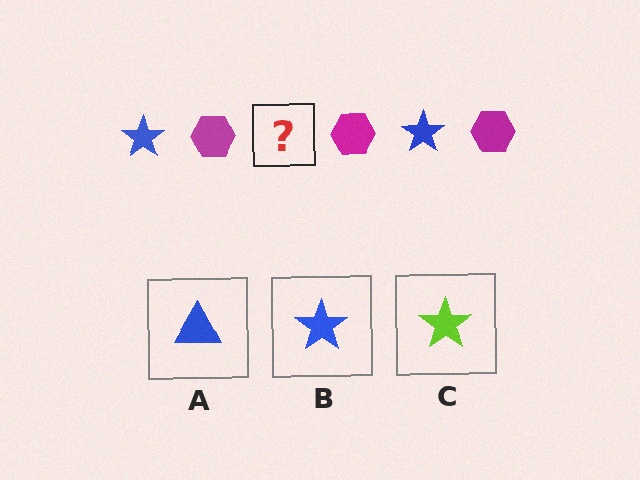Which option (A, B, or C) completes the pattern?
B.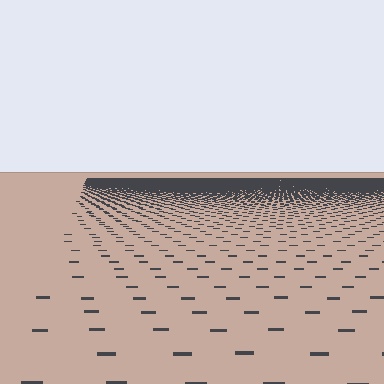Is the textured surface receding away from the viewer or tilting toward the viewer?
The surface is receding away from the viewer. Texture elements get smaller and denser toward the top.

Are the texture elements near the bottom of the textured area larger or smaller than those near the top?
Larger. Near the bottom, elements are closer to the viewer and appear at a bigger on-screen size.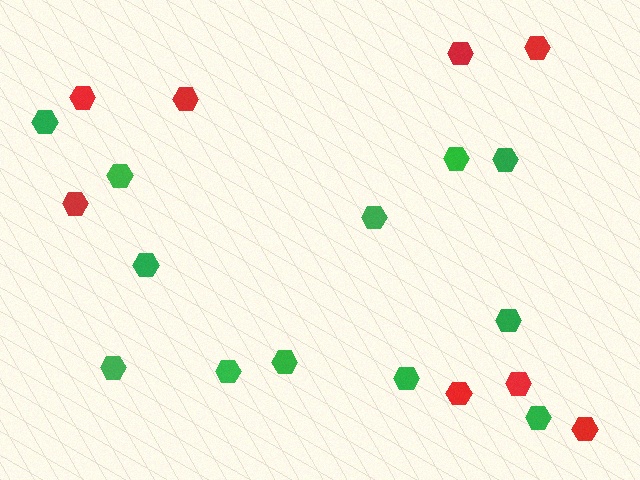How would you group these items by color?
There are 2 groups: one group of green hexagons (12) and one group of red hexagons (8).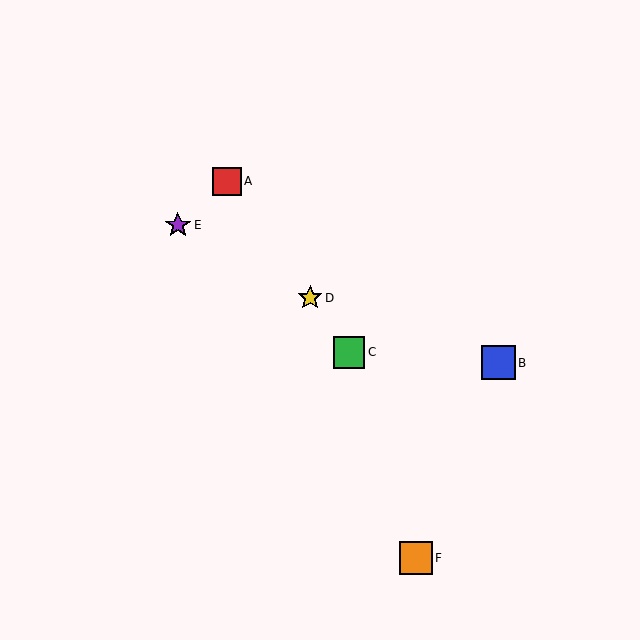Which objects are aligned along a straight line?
Objects A, C, D are aligned along a straight line.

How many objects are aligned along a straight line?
3 objects (A, C, D) are aligned along a straight line.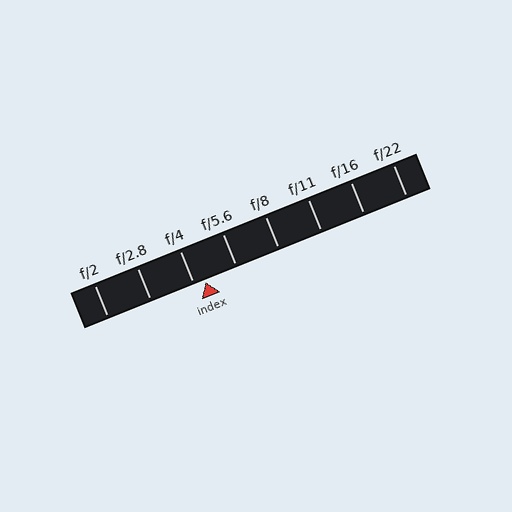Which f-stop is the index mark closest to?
The index mark is closest to f/4.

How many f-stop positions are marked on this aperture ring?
There are 8 f-stop positions marked.